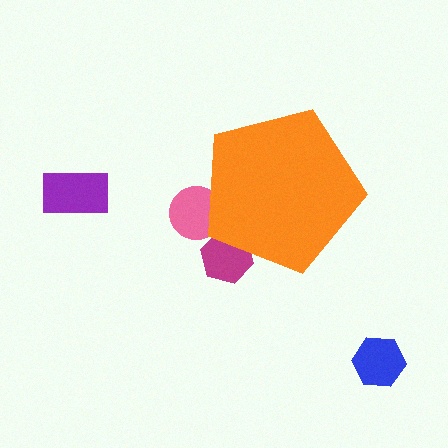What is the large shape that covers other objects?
An orange pentagon.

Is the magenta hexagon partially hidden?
Yes, the magenta hexagon is partially hidden behind the orange pentagon.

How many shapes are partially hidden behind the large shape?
2 shapes are partially hidden.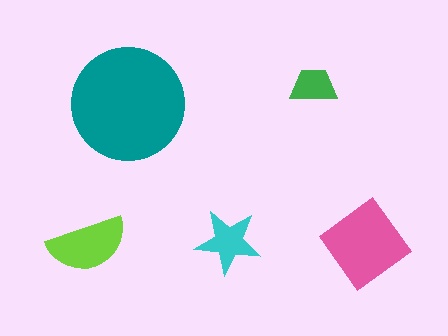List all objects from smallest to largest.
The green trapezoid, the cyan star, the lime semicircle, the pink diamond, the teal circle.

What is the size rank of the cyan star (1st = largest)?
4th.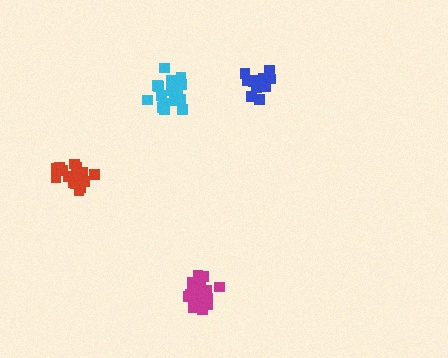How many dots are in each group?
Group 1: 18 dots, Group 2: 19 dots, Group 3: 17 dots, Group 4: 18 dots (72 total).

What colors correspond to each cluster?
The clusters are colored: red, magenta, blue, cyan.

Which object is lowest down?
The magenta cluster is bottommost.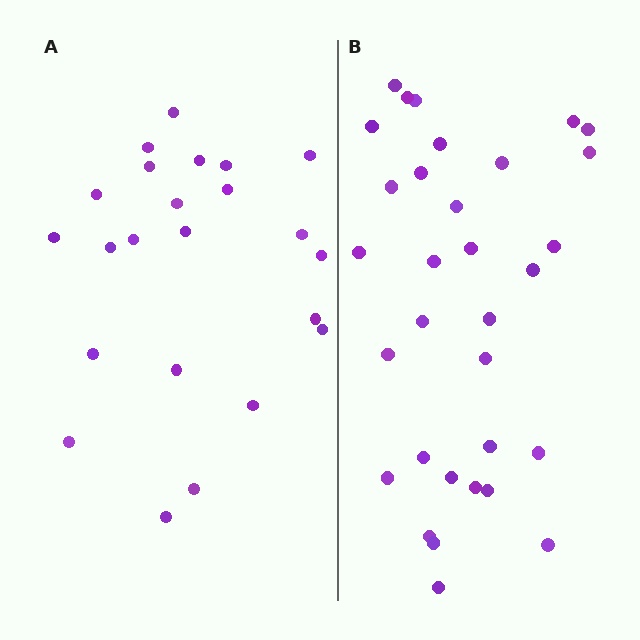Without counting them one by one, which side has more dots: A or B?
Region B (the right region) has more dots.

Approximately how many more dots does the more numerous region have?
Region B has roughly 8 or so more dots than region A.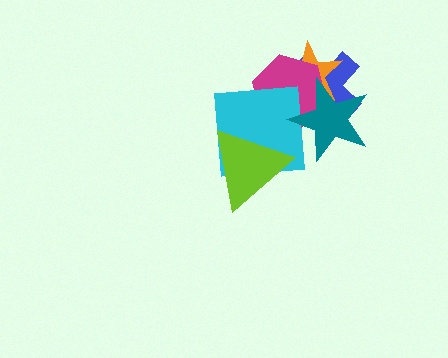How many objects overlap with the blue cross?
3 objects overlap with the blue cross.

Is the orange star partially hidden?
Yes, it is partially covered by another shape.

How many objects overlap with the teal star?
4 objects overlap with the teal star.